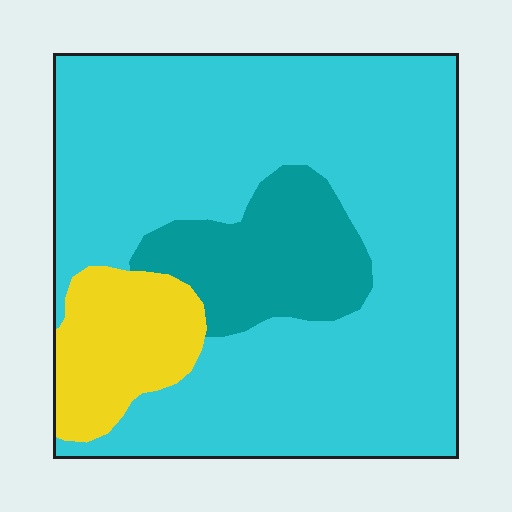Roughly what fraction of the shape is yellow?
Yellow takes up about one eighth (1/8) of the shape.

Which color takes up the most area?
Cyan, at roughly 75%.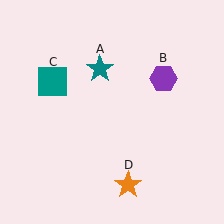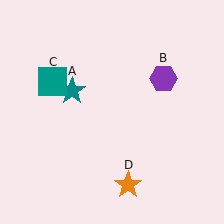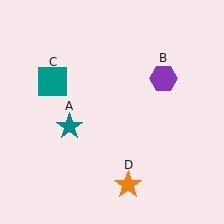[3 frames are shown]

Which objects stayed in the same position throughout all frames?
Purple hexagon (object B) and teal square (object C) and orange star (object D) remained stationary.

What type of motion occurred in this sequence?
The teal star (object A) rotated counterclockwise around the center of the scene.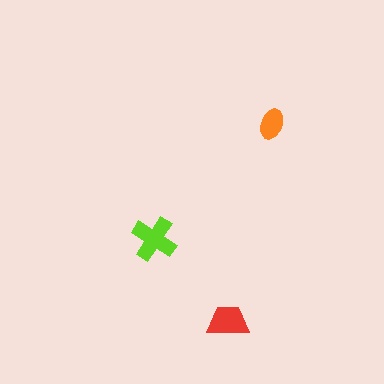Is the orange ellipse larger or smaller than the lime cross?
Smaller.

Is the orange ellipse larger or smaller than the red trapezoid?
Smaller.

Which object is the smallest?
The orange ellipse.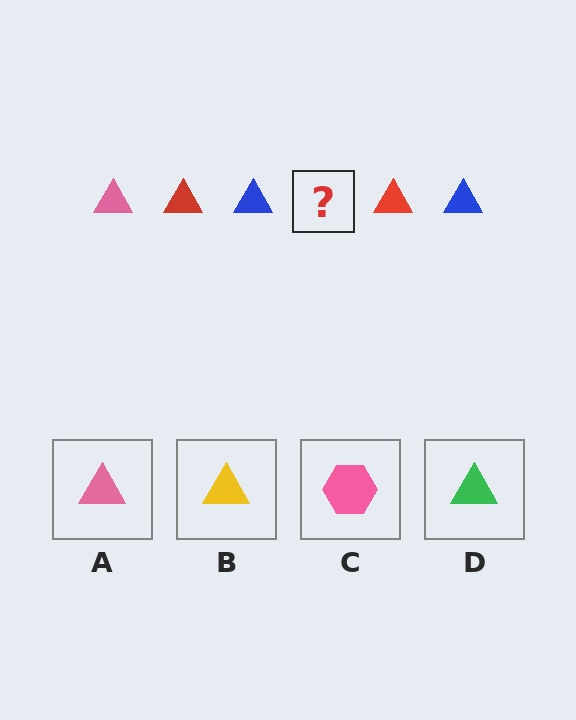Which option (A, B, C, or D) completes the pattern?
A.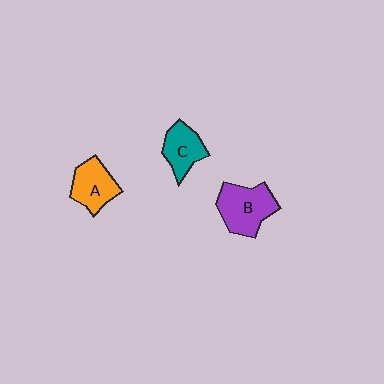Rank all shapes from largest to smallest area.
From largest to smallest: B (purple), A (orange), C (teal).